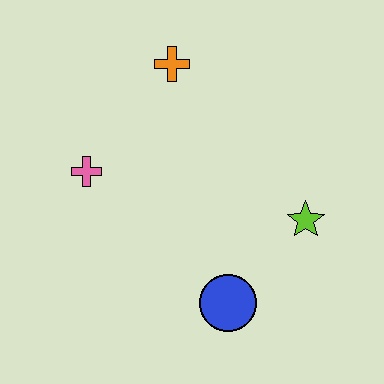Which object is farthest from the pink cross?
The lime star is farthest from the pink cross.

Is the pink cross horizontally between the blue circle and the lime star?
No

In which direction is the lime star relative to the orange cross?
The lime star is below the orange cross.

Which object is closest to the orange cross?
The pink cross is closest to the orange cross.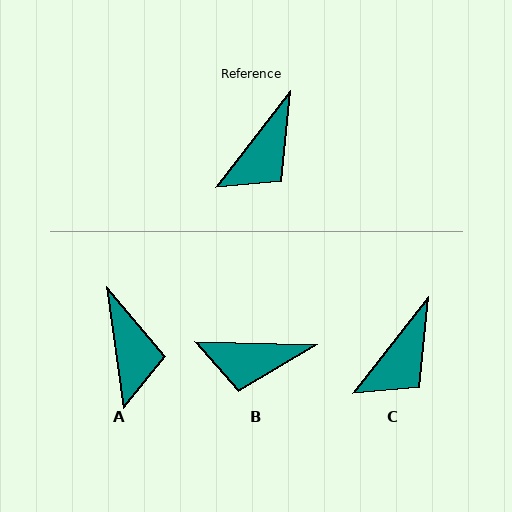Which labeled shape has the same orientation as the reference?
C.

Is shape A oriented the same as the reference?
No, it is off by about 46 degrees.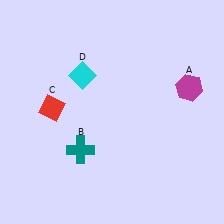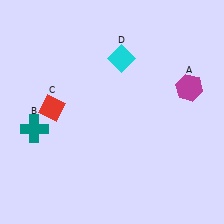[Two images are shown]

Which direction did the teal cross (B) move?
The teal cross (B) moved left.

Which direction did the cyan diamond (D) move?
The cyan diamond (D) moved right.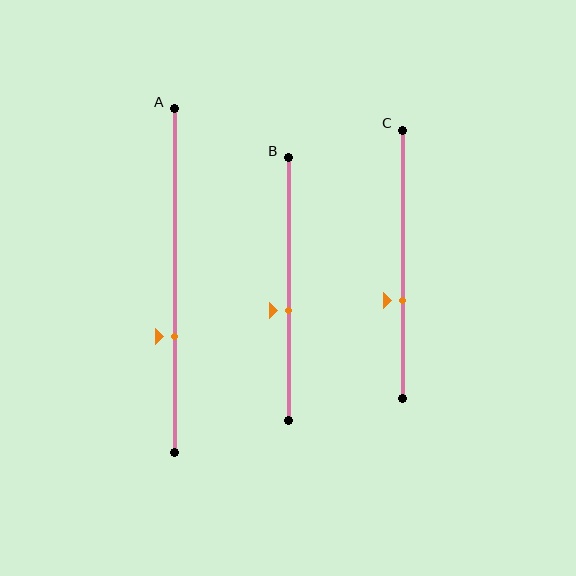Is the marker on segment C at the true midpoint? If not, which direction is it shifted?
No, the marker on segment C is shifted downward by about 13% of the segment length.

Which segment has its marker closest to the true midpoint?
Segment B has its marker closest to the true midpoint.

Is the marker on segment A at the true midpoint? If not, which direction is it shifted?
No, the marker on segment A is shifted downward by about 16% of the segment length.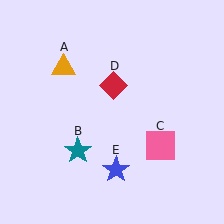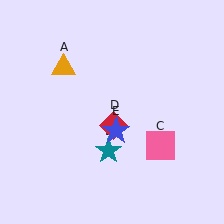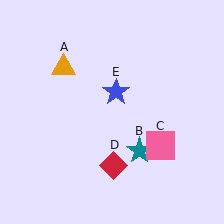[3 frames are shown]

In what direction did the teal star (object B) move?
The teal star (object B) moved right.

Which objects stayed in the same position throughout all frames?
Orange triangle (object A) and pink square (object C) remained stationary.